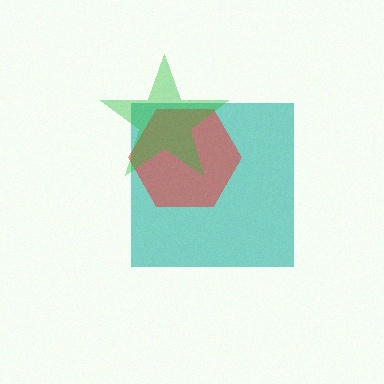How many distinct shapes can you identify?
There are 3 distinct shapes: a teal square, a red hexagon, a green star.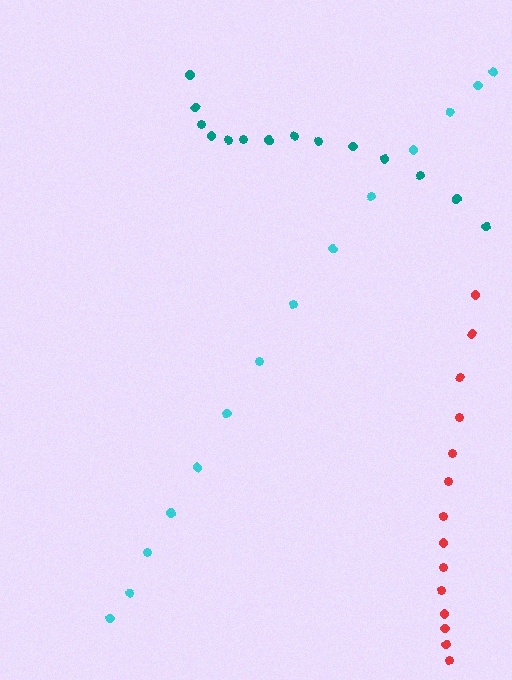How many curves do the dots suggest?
There are 3 distinct paths.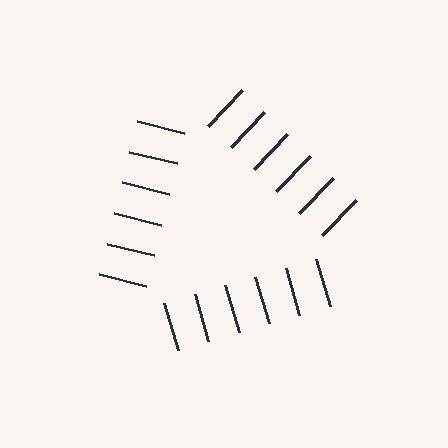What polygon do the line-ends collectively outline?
An illusory triangle — the line segments terminate on its edges but no continuous stroke is drawn.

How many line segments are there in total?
18 — 6 along each of the 3 edges.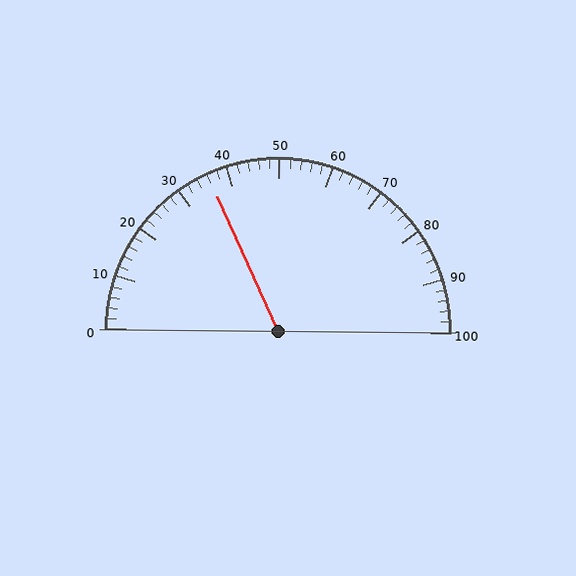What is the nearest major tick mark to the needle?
The nearest major tick mark is 40.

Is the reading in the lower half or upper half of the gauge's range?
The reading is in the lower half of the range (0 to 100).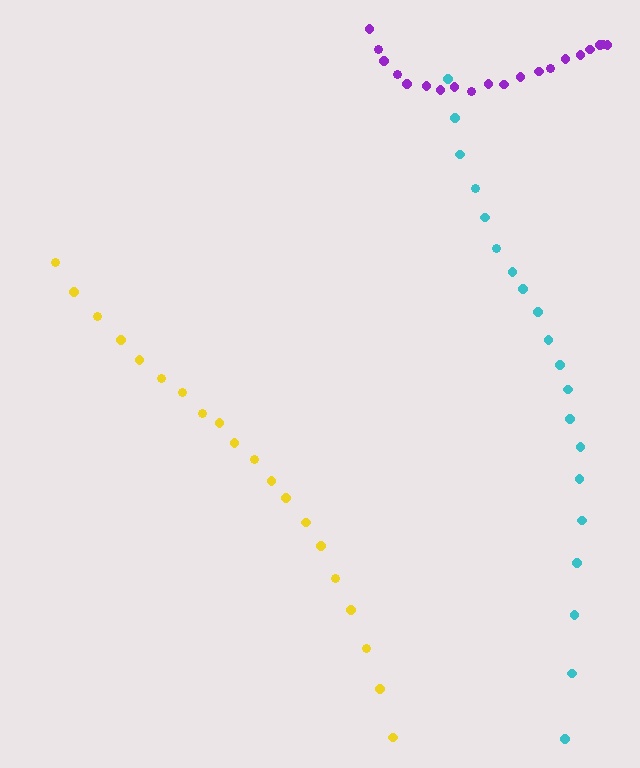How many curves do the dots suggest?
There are 3 distinct paths.